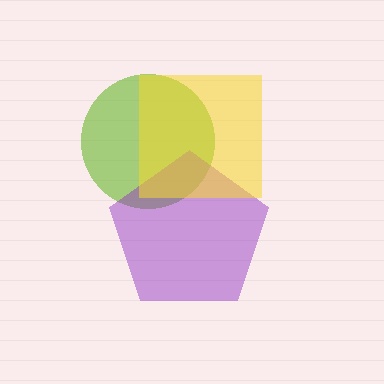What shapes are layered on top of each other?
The layered shapes are: a lime circle, a purple pentagon, a yellow square.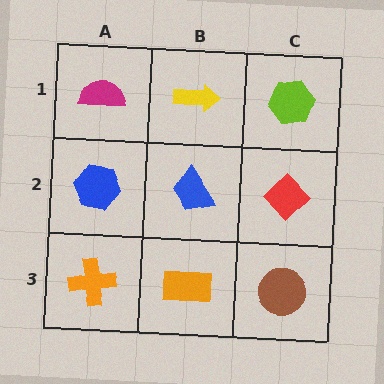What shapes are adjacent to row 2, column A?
A magenta semicircle (row 1, column A), an orange cross (row 3, column A), a blue trapezoid (row 2, column B).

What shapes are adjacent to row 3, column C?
A red diamond (row 2, column C), an orange rectangle (row 3, column B).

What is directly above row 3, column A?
A blue hexagon.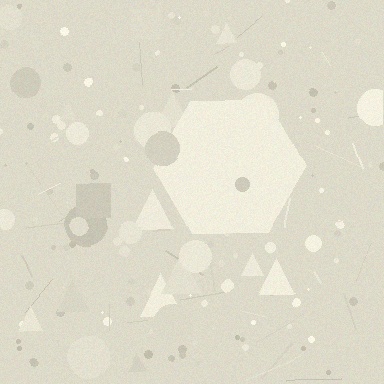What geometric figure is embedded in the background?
A hexagon is embedded in the background.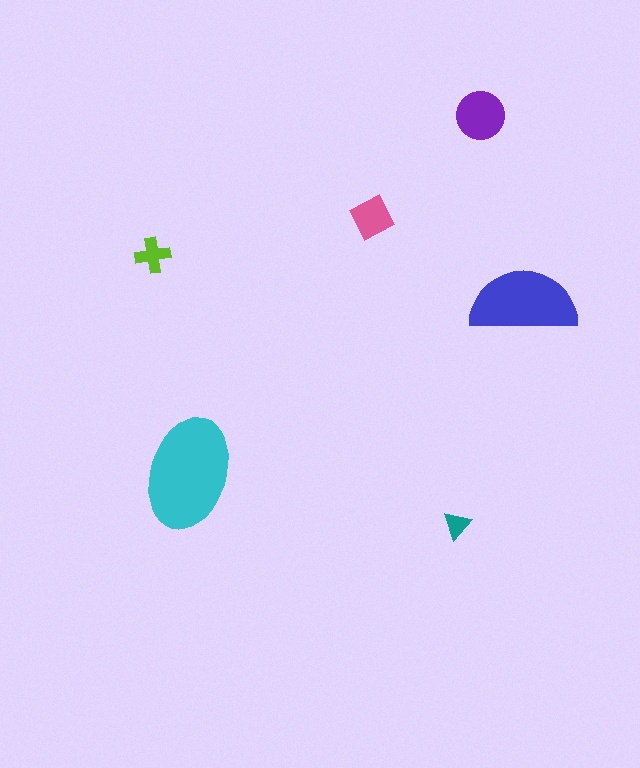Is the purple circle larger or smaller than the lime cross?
Larger.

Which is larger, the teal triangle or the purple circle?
The purple circle.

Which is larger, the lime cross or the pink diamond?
The pink diamond.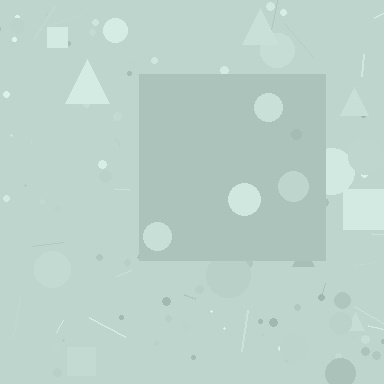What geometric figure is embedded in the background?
A square is embedded in the background.